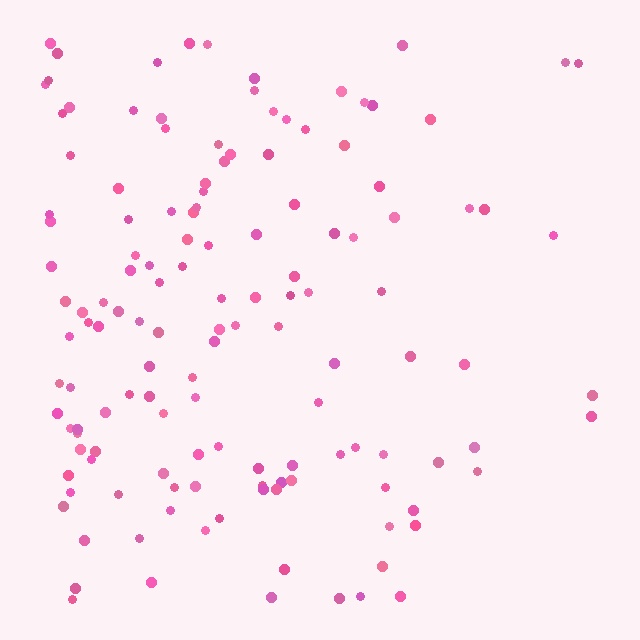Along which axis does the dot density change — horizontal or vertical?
Horizontal.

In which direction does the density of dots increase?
From right to left, with the left side densest.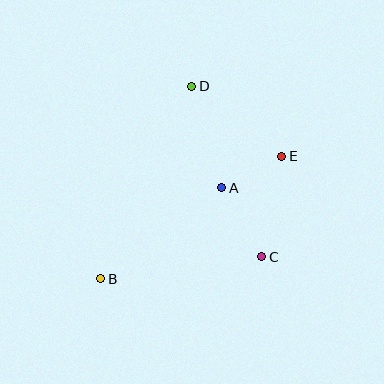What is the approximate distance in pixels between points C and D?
The distance between C and D is approximately 184 pixels.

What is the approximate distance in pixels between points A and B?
The distance between A and B is approximately 151 pixels.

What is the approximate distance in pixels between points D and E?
The distance between D and E is approximately 115 pixels.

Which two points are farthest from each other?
Points B and E are farthest from each other.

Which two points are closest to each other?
Points A and E are closest to each other.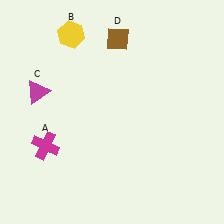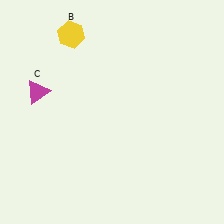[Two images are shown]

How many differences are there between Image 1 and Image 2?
There are 2 differences between the two images.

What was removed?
The brown diamond (D), the magenta cross (A) were removed in Image 2.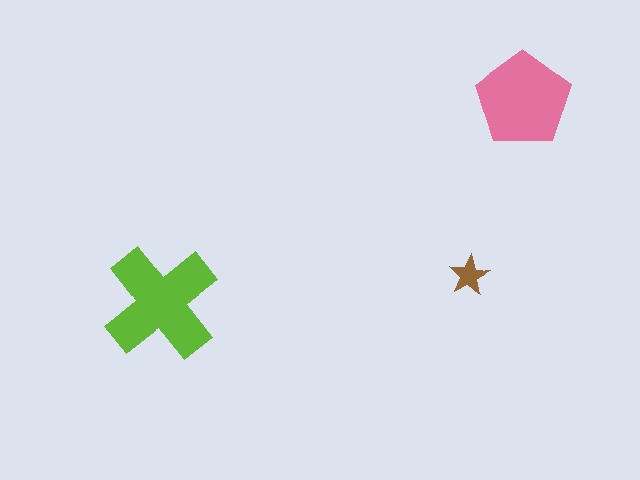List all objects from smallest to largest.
The brown star, the pink pentagon, the lime cross.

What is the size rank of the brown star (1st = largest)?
3rd.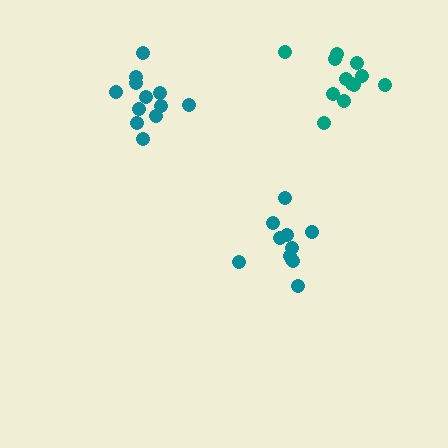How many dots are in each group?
Group 1: 12 dots, Group 2: 11 dots, Group 3: 12 dots (35 total).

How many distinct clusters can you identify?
There are 3 distinct clusters.